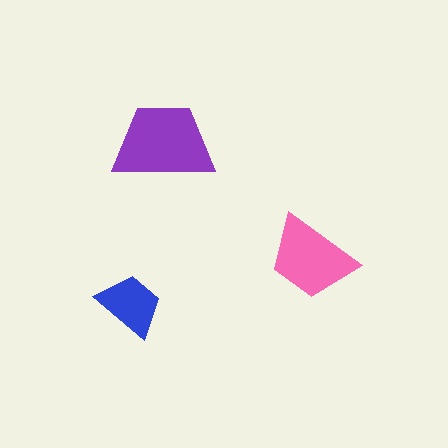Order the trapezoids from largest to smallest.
the purple one, the pink one, the blue one.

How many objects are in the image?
There are 3 objects in the image.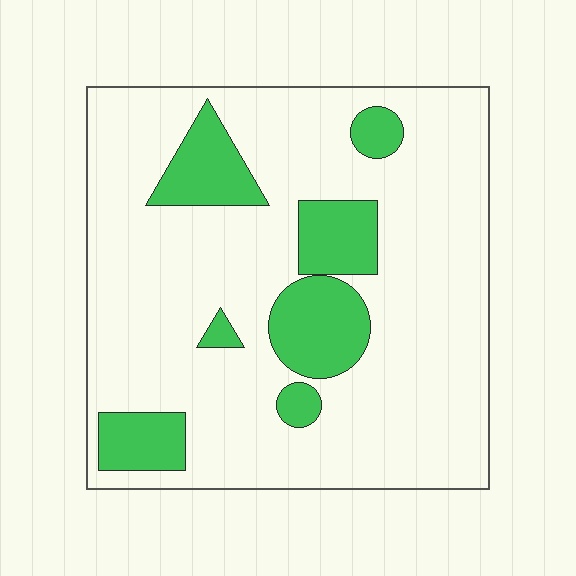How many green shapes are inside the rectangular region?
7.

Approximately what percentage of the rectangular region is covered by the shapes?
Approximately 20%.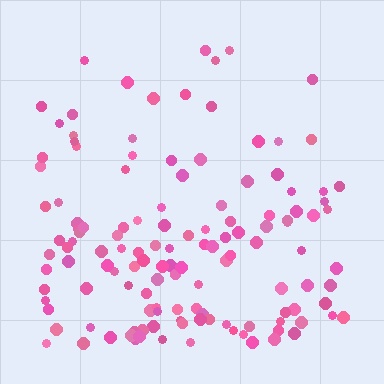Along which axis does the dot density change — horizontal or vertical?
Vertical.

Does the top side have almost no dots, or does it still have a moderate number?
Still a moderate number, just noticeably fewer than the bottom.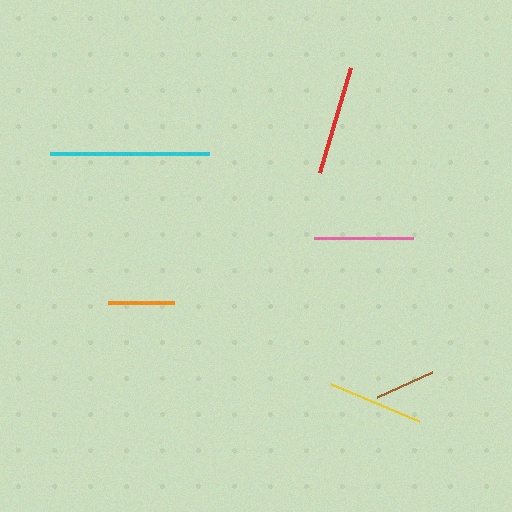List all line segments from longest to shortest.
From longest to shortest: cyan, red, pink, yellow, orange, brown.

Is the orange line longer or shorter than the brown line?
The orange line is longer than the brown line.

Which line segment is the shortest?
The brown line is the shortest at approximately 61 pixels.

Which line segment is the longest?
The cyan line is the longest at approximately 159 pixels.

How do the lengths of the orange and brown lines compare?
The orange and brown lines are approximately the same length.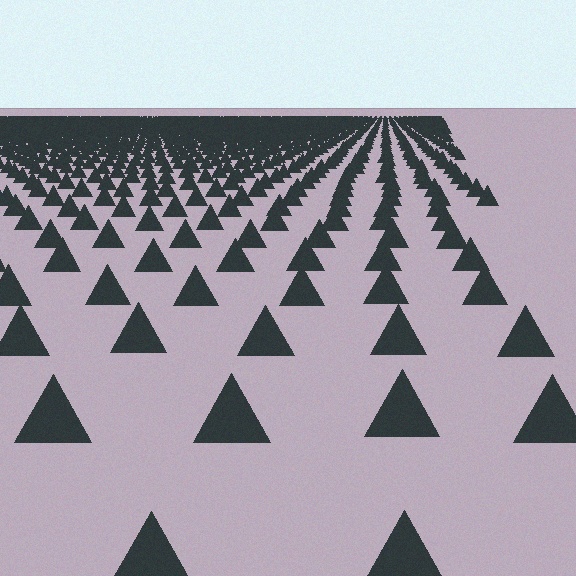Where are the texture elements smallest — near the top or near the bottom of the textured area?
Near the top.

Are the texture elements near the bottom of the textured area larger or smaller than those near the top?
Larger. Near the bottom, elements are closer to the viewer and appear at a bigger on-screen size.